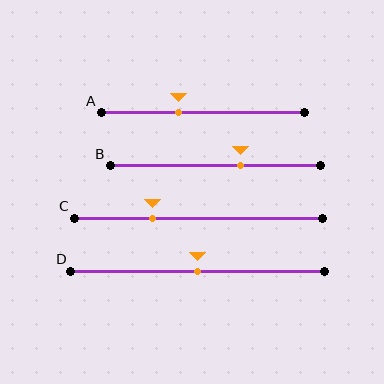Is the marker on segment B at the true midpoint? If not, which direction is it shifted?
No, the marker on segment B is shifted to the right by about 12% of the segment length.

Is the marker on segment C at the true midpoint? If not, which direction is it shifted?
No, the marker on segment C is shifted to the left by about 18% of the segment length.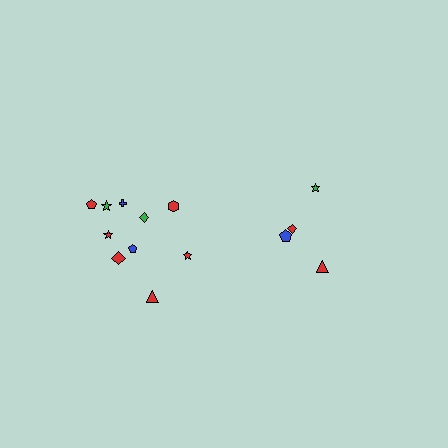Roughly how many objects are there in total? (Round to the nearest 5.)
Roughly 15 objects in total.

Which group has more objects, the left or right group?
The left group.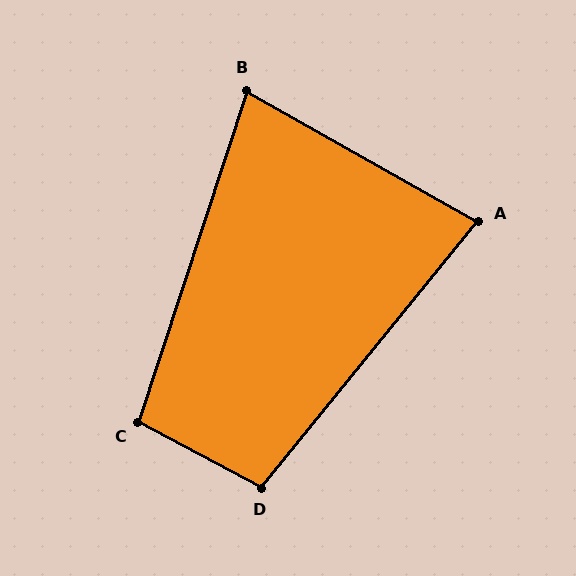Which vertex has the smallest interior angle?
B, at approximately 79 degrees.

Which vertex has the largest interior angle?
D, at approximately 101 degrees.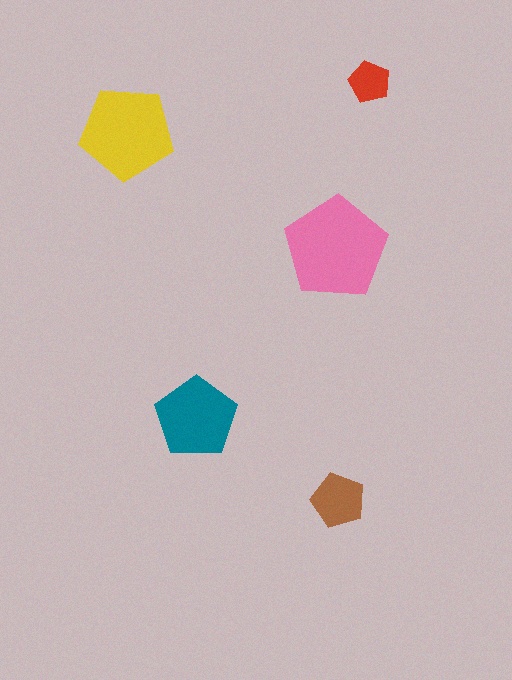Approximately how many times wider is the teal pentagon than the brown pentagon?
About 1.5 times wider.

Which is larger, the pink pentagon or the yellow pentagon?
The pink one.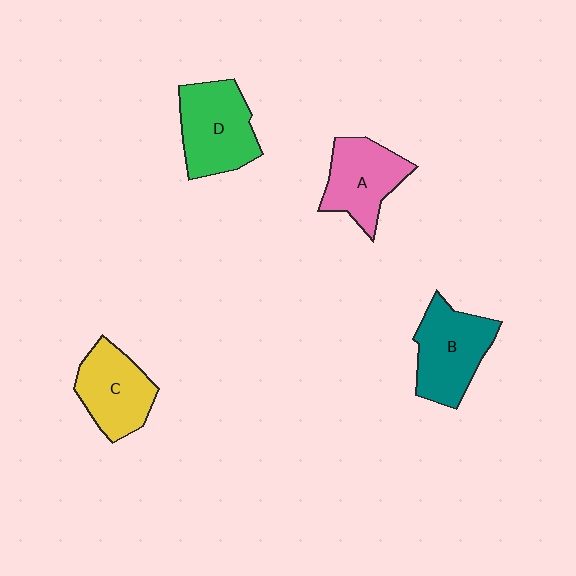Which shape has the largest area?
Shape D (green).